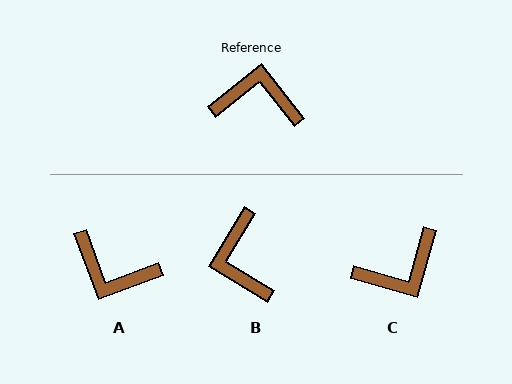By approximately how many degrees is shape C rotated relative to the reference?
Approximately 144 degrees clockwise.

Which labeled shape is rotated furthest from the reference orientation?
A, about 162 degrees away.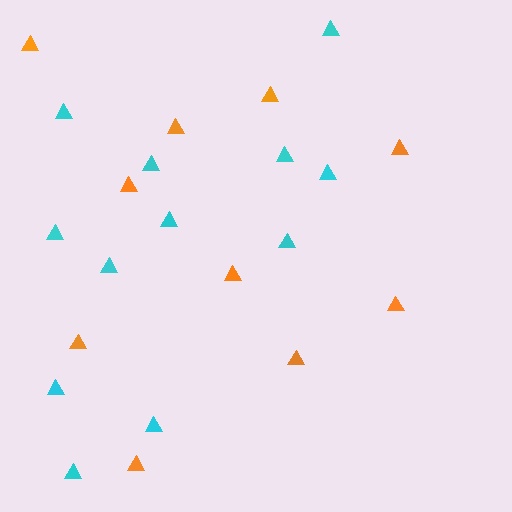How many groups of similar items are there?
There are 2 groups: one group of cyan triangles (12) and one group of orange triangles (10).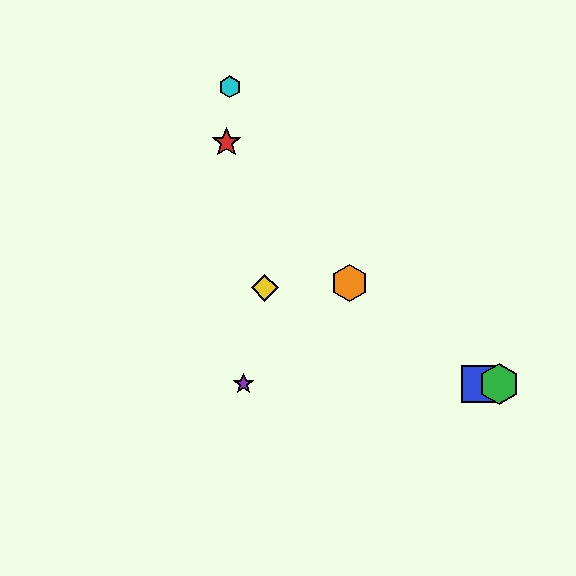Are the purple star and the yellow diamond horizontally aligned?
No, the purple star is at y≈384 and the yellow diamond is at y≈288.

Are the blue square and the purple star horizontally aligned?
Yes, both are at y≈384.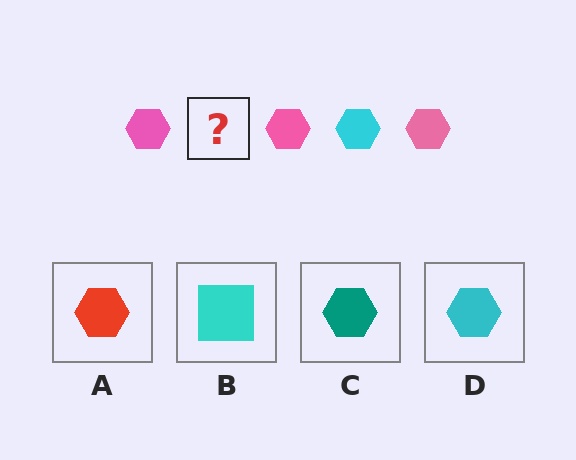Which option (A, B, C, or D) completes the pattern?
D.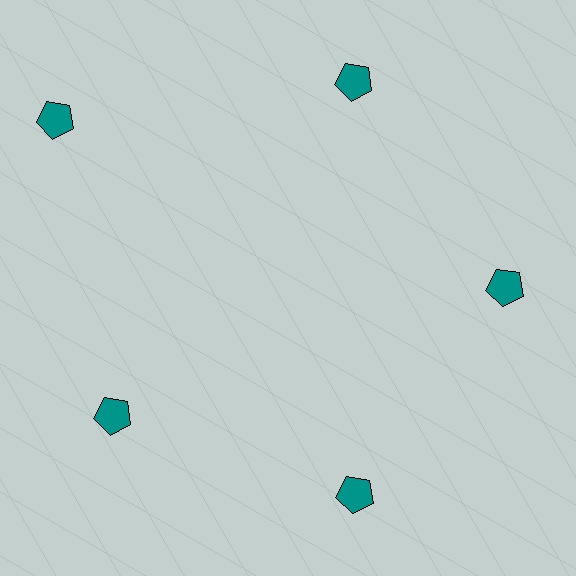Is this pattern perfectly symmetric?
No. The 5 teal pentagons are arranged in a ring, but one element near the 10 o'clock position is pushed outward from the center, breaking the 5-fold rotational symmetry.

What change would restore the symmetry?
The symmetry would be restored by moving it inward, back onto the ring so that all 5 pentagons sit at equal angles and equal distance from the center.